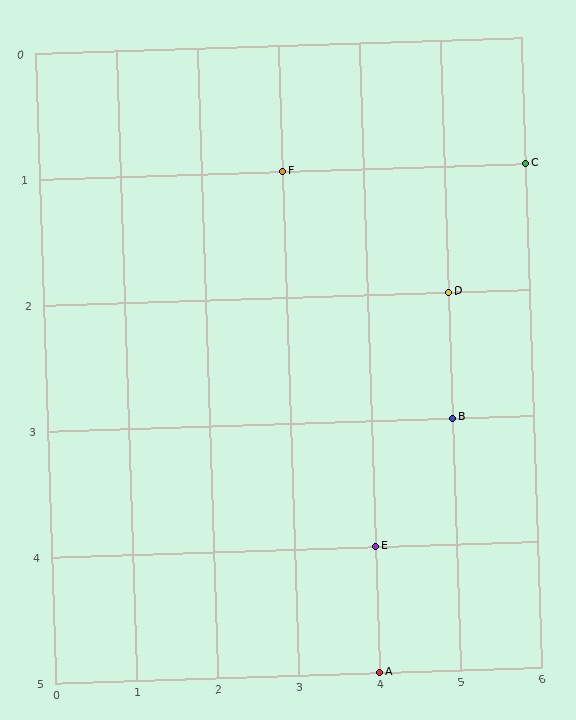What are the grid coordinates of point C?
Point C is at grid coordinates (6, 1).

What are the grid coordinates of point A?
Point A is at grid coordinates (4, 5).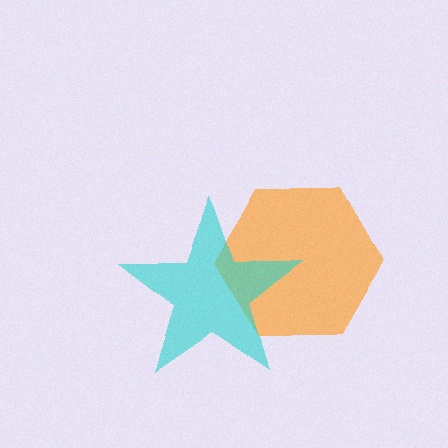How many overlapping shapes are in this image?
There are 2 overlapping shapes in the image.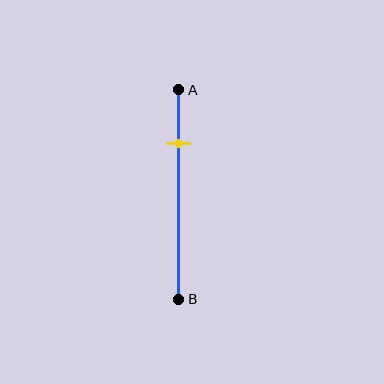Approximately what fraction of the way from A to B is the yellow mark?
The yellow mark is approximately 25% of the way from A to B.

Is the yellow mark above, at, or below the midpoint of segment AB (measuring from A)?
The yellow mark is above the midpoint of segment AB.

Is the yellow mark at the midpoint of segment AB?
No, the mark is at about 25% from A, not at the 50% midpoint.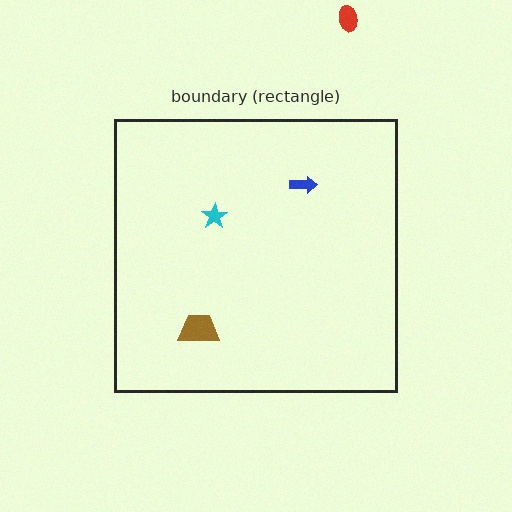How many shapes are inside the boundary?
3 inside, 1 outside.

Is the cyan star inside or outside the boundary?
Inside.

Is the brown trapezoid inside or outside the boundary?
Inside.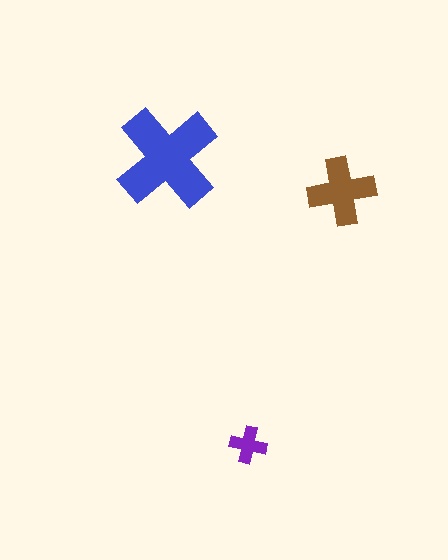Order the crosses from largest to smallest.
the blue one, the brown one, the purple one.